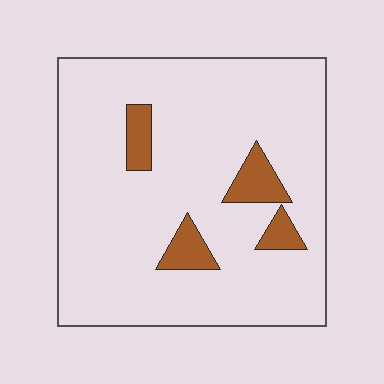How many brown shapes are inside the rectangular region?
4.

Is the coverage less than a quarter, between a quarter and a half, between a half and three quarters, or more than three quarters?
Less than a quarter.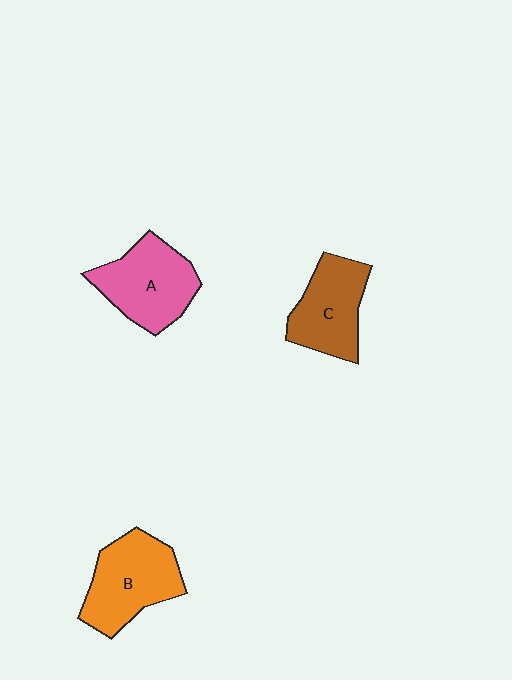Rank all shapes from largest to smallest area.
From largest to smallest: B (orange), A (pink), C (brown).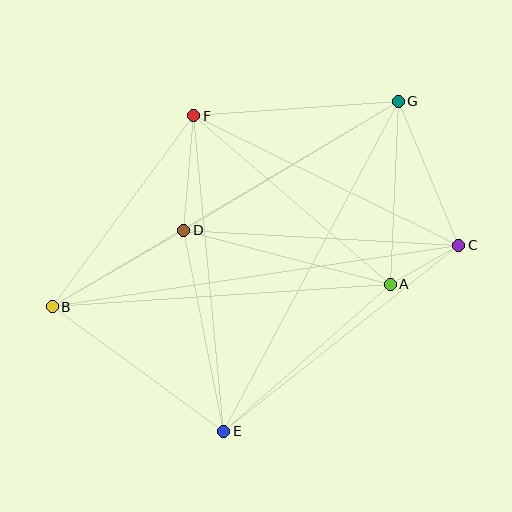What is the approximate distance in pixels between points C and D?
The distance between C and D is approximately 275 pixels.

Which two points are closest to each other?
Points A and C are closest to each other.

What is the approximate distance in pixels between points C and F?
The distance between C and F is approximately 295 pixels.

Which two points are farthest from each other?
Points B and C are farthest from each other.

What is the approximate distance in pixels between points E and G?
The distance between E and G is approximately 373 pixels.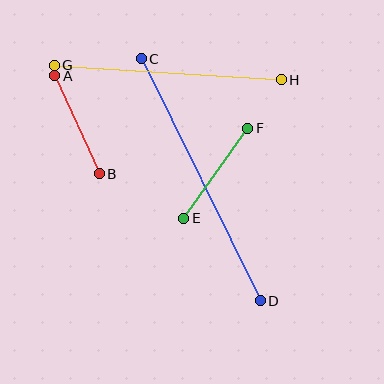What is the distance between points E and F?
The distance is approximately 110 pixels.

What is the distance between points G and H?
The distance is approximately 228 pixels.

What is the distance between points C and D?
The distance is approximately 270 pixels.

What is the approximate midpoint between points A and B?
The midpoint is at approximately (77, 125) pixels.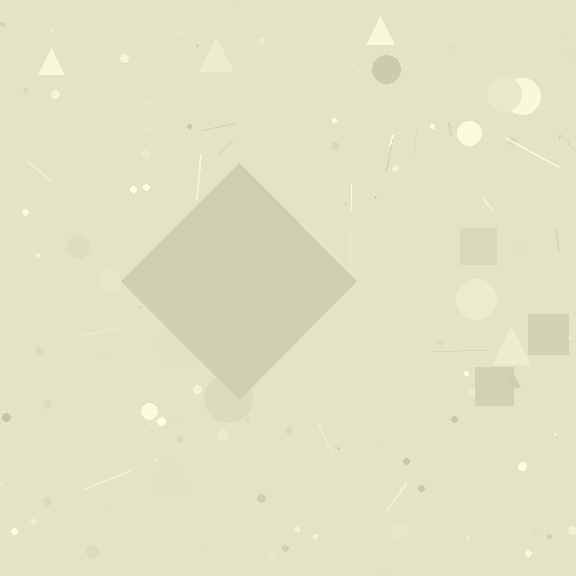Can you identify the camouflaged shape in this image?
The camouflaged shape is a diamond.